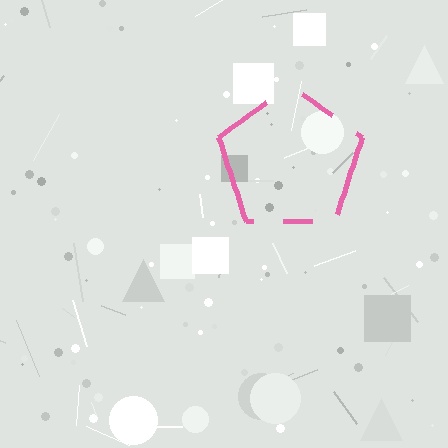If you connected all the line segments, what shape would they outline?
They would outline a pentagon.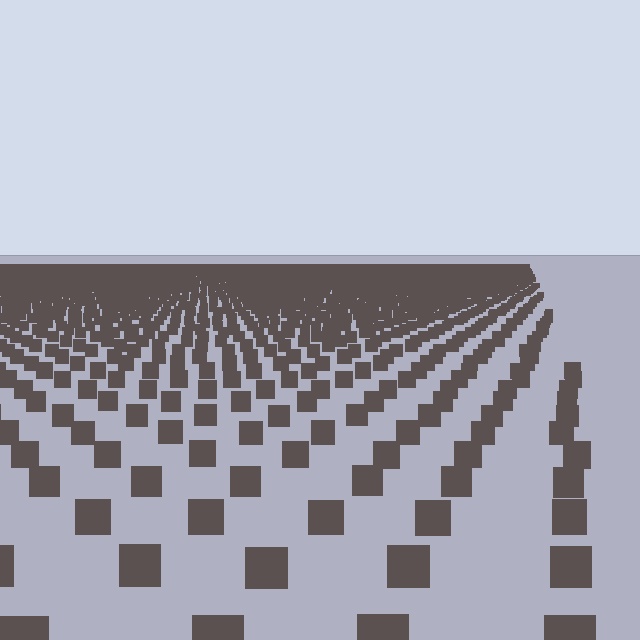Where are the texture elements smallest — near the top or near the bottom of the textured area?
Near the top.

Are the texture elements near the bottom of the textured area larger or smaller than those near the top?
Larger. Near the bottom, elements are closer to the viewer and appear at a bigger on-screen size.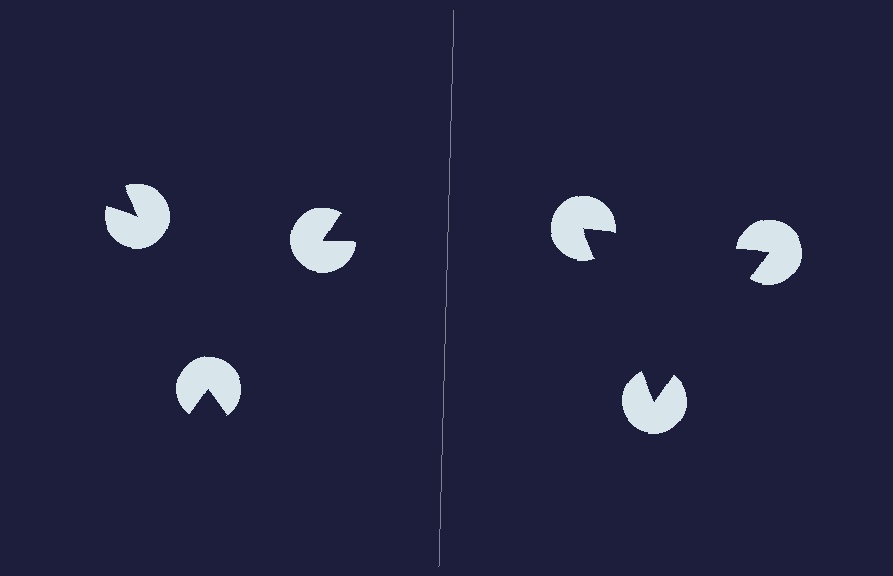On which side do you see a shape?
An illusory triangle appears on the right side. On the left side the wedge cuts are rotated, so no coherent shape forms.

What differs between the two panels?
The pac-man discs are positioned identically on both sides; only the wedge orientations differ. On the right they align to a triangle; on the left they are misaligned.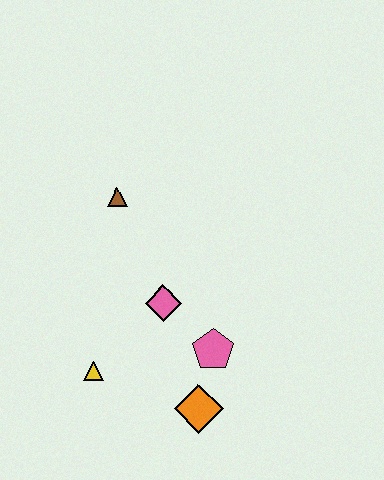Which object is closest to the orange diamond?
The pink pentagon is closest to the orange diamond.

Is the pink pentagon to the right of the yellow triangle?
Yes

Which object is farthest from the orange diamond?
The brown triangle is farthest from the orange diamond.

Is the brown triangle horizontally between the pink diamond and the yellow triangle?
Yes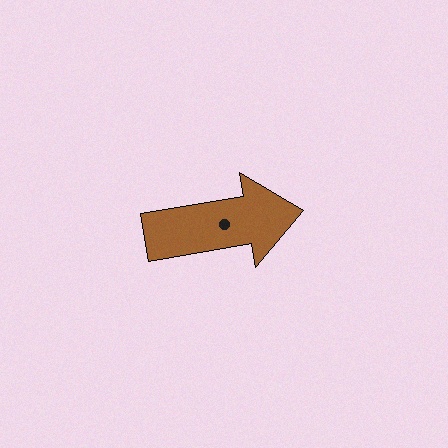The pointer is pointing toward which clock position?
Roughly 3 o'clock.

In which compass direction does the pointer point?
East.